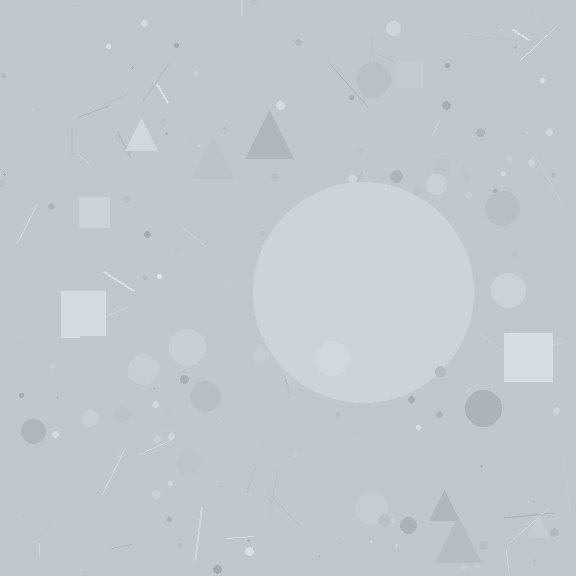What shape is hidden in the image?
A circle is hidden in the image.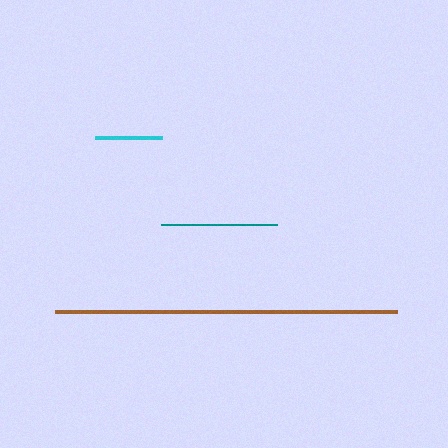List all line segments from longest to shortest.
From longest to shortest: brown, teal, cyan.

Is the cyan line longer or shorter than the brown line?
The brown line is longer than the cyan line.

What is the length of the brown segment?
The brown segment is approximately 341 pixels long.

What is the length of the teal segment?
The teal segment is approximately 116 pixels long.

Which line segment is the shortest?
The cyan line is the shortest at approximately 67 pixels.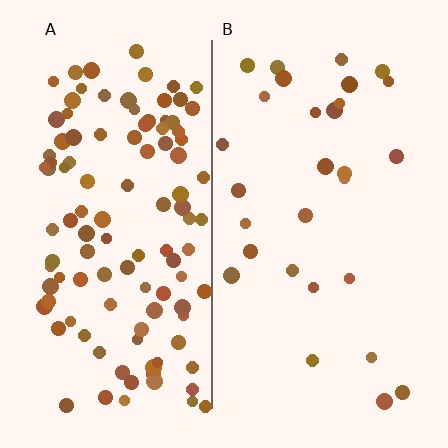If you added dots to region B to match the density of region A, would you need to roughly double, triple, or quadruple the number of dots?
Approximately quadruple.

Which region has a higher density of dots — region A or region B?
A (the left).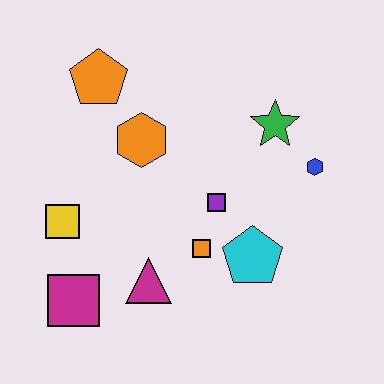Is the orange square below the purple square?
Yes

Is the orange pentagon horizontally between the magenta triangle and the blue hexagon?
No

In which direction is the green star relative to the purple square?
The green star is above the purple square.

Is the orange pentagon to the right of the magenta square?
Yes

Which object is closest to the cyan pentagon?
The orange square is closest to the cyan pentagon.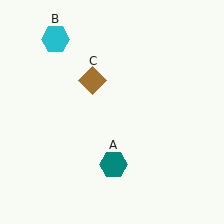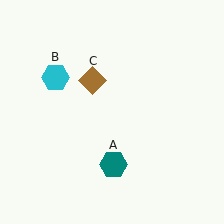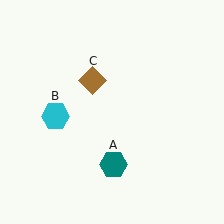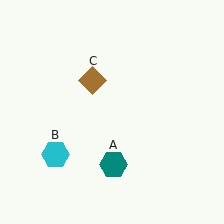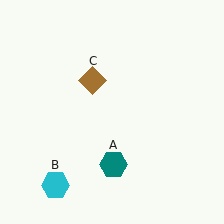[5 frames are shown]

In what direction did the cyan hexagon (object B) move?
The cyan hexagon (object B) moved down.